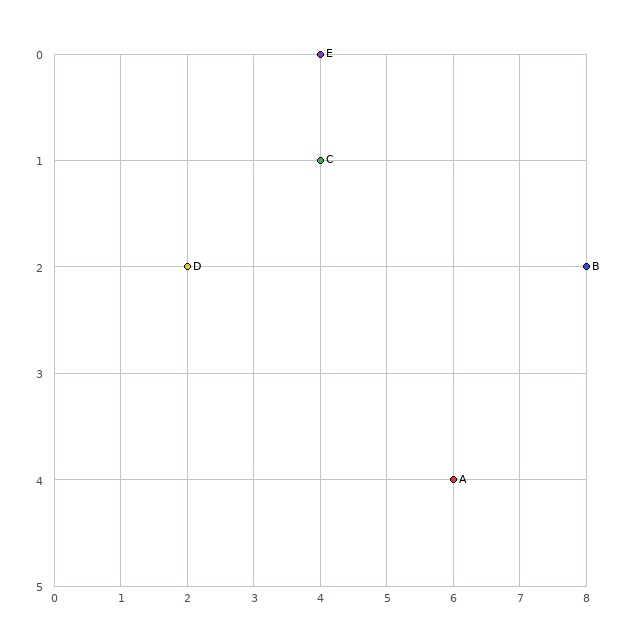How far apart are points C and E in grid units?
Points C and E are 1 row apart.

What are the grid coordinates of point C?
Point C is at grid coordinates (4, 1).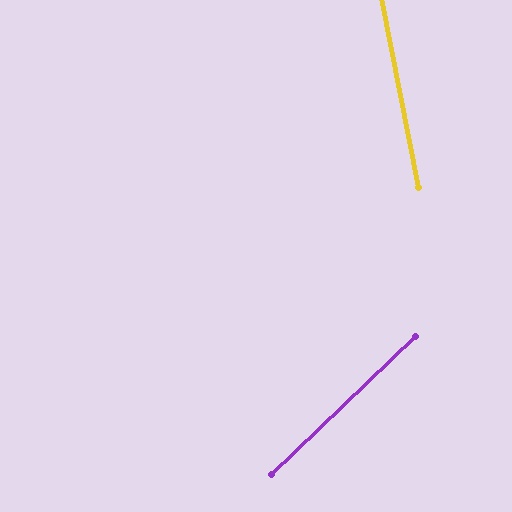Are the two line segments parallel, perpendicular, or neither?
Neither parallel nor perpendicular — they differ by about 58°.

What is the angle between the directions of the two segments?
Approximately 58 degrees.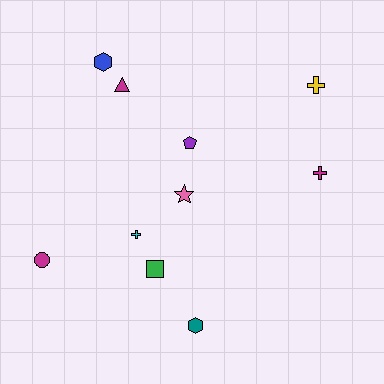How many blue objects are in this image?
There is 1 blue object.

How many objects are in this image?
There are 10 objects.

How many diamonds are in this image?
There are no diamonds.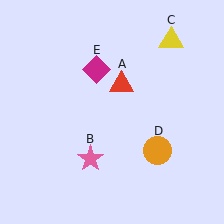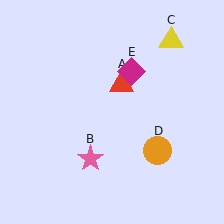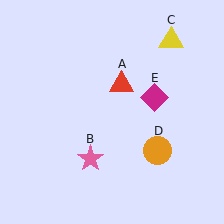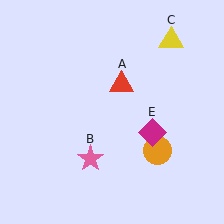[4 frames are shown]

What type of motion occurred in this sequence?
The magenta diamond (object E) rotated clockwise around the center of the scene.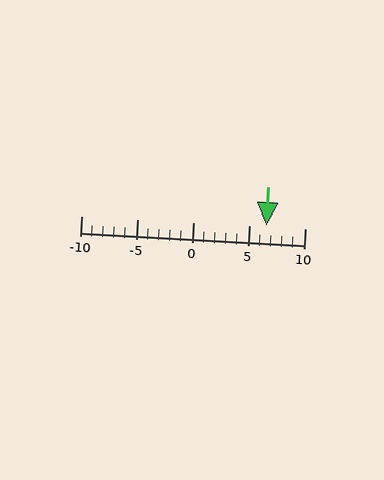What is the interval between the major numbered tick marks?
The major tick marks are spaced 5 units apart.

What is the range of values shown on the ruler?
The ruler shows values from -10 to 10.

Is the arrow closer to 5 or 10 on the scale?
The arrow is closer to 5.